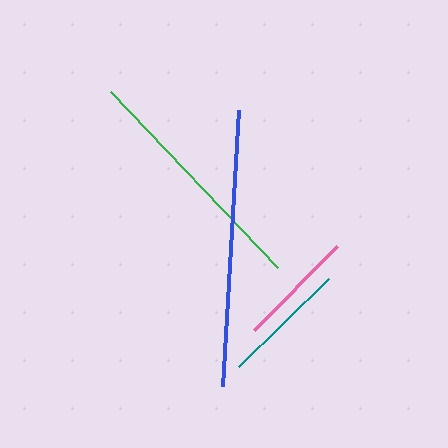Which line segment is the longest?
The blue line is the longest at approximately 276 pixels.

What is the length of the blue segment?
The blue segment is approximately 276 pixels long.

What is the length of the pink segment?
The pink segment is approximately 119 pixels long.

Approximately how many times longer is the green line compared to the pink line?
The green line is approximately 2.0 times the length of the pink line.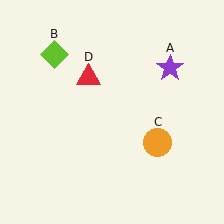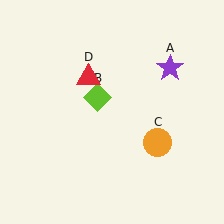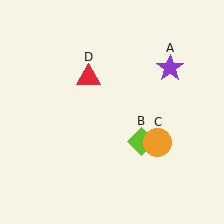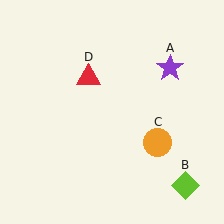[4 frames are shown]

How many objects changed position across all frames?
1 object changed position: lime diamond (object B).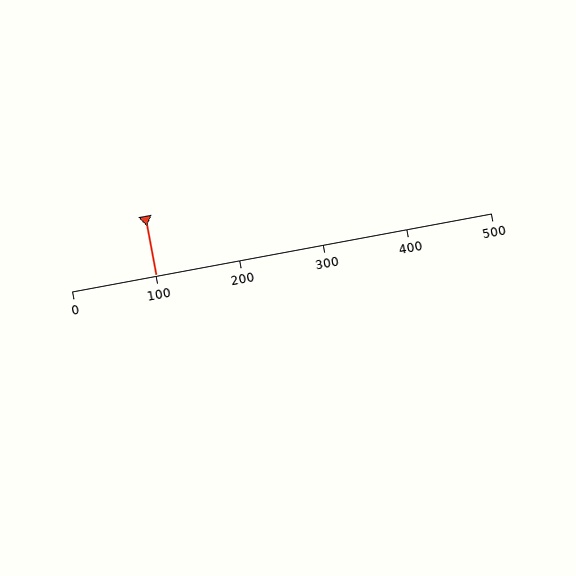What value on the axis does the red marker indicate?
The marker indicates approximately 100.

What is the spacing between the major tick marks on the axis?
The major ticks are spaced 100 apart.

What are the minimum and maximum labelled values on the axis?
The axis runs from 0 to 500.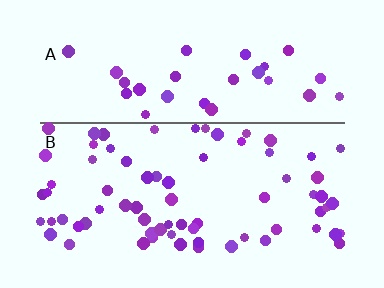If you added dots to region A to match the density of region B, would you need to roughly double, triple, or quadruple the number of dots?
Approximately double.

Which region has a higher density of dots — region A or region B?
B (the bottom).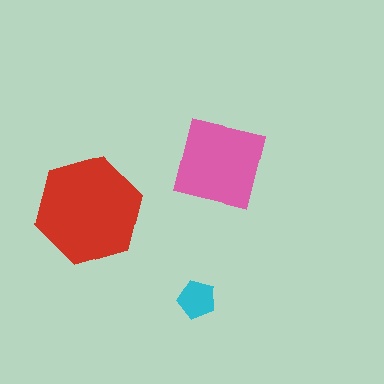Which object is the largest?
The red hexagon.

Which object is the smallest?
The cyan pentagon.